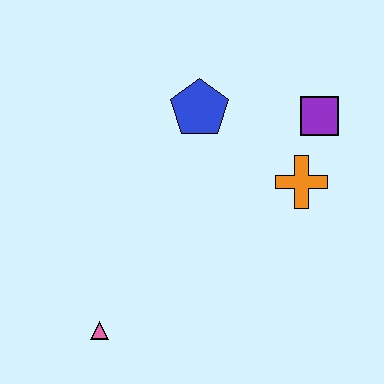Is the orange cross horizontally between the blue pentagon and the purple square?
Yes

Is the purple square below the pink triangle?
No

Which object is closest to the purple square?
The orange cross is closest to the purple square.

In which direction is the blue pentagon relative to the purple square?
The blue pentagon is to the left of the purple square.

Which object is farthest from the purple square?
The pink triangle is farthest from the purple square.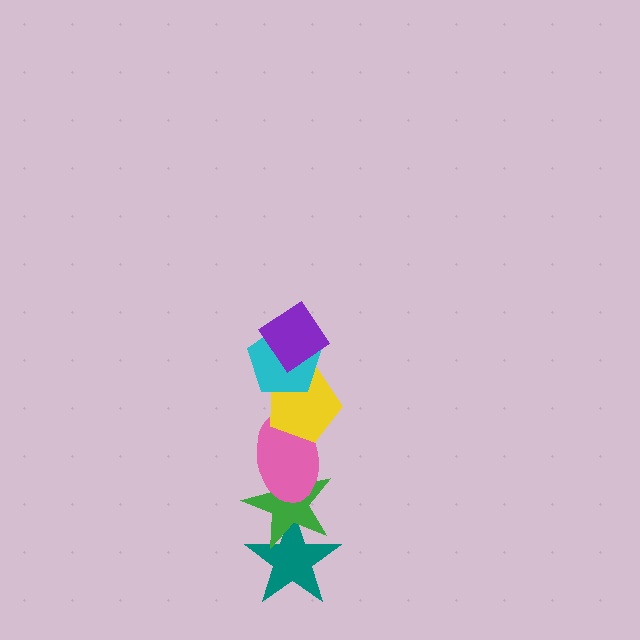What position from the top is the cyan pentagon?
The cyan pentagon is 2nd from the top.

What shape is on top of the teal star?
The green star is on top of the teal star.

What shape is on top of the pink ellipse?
The yellow pentagon is on top of the pink ellipse.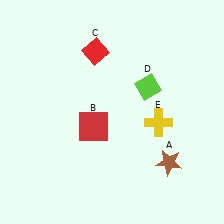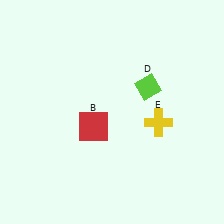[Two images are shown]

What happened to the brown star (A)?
The brown star (A) was removed in Image 2. It was in the bottom-right area of Image 1.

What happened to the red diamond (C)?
The red diamond (C) was removed in Image 2. It was in the top-left area of Image 1.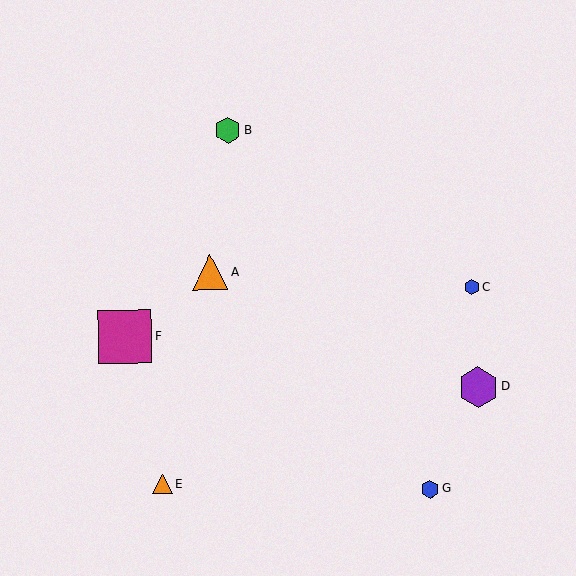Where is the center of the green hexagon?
The center of the green hexagon is at (228, 130).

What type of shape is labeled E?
Shape E is an orange triangle.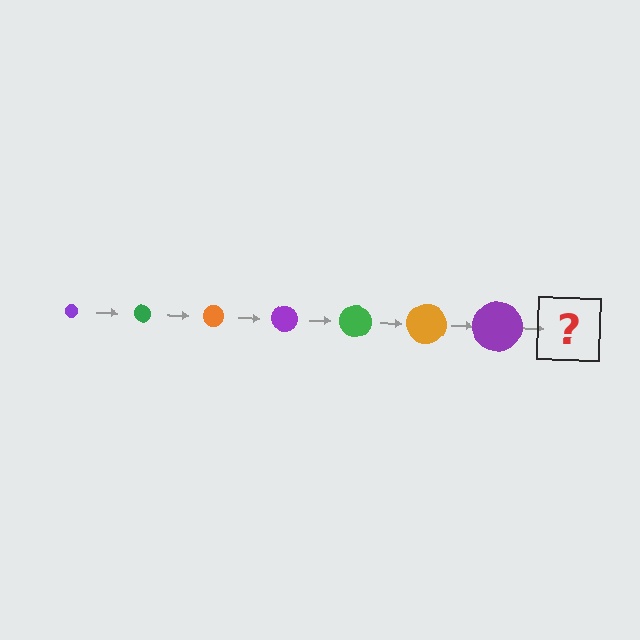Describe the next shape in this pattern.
It should be a green circle, larger than the previous one.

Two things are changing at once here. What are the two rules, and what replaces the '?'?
The two rules are that the circle grows larger each step and the color cycles through purple, green, and orange. The '?' should be a green circle, larger than the previous one.